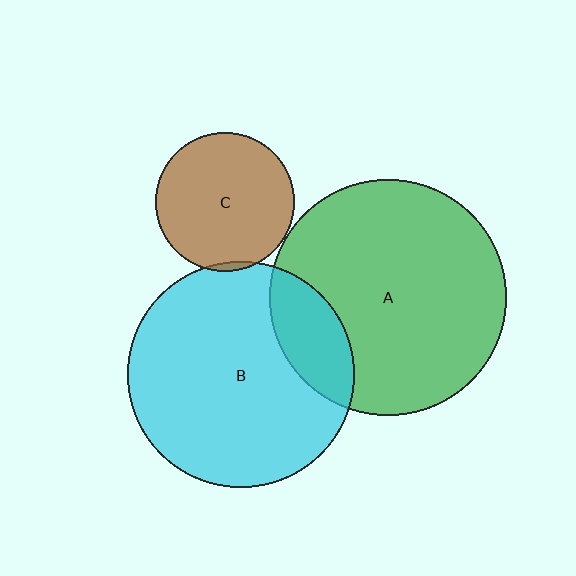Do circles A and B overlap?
Yes.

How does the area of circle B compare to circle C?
Approximately 2.7 times.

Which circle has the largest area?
Circle A (green).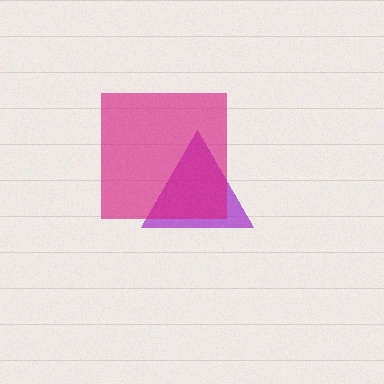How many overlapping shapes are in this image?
There are 2 overlapping shapes in the image.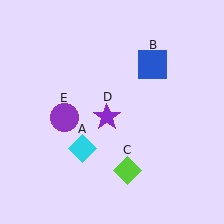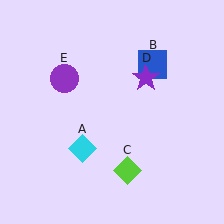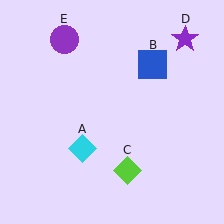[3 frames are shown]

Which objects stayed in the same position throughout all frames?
Cyan diamond (object A) and blue square (object B) and lime diamond (object C) remained stationary.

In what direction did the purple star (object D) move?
The purple star (object D) moved up and to the right.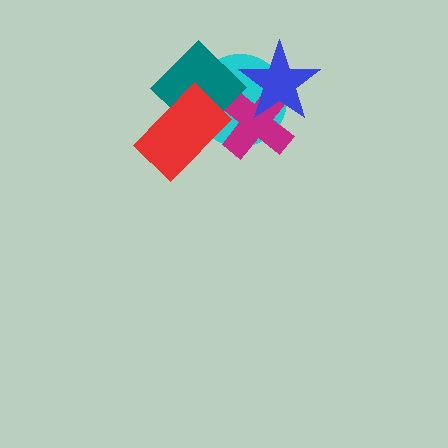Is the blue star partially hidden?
No, no other shape covers it.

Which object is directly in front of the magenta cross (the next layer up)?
The teal diamond is directly in front of the magenta cross.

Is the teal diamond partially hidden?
Yes, it is partially covered by another shape.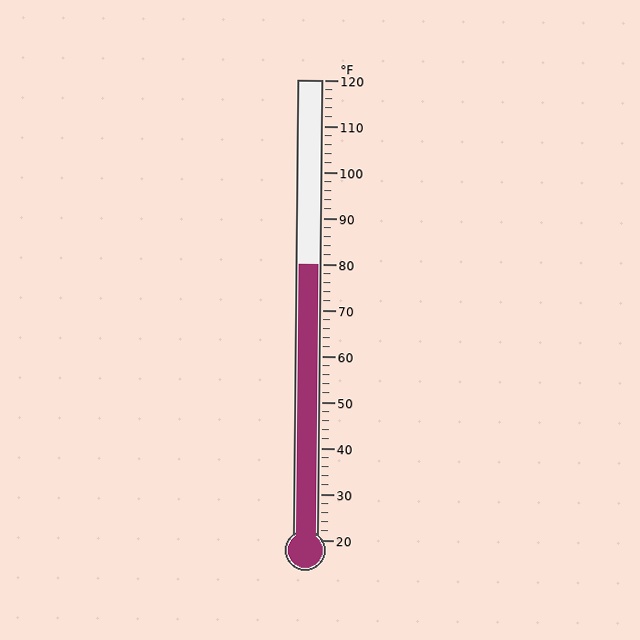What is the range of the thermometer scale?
The thermometer scale ranges from 20°F to 120°F.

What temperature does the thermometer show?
The thermometer shows approximately 80°F.